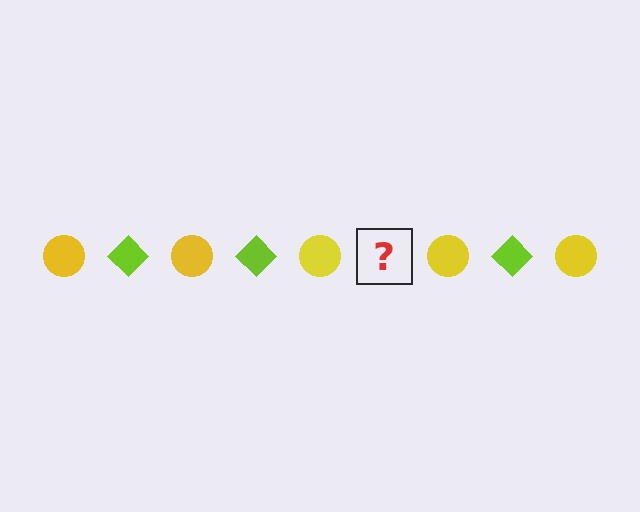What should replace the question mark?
The question mark should be replaced with a lime diamond.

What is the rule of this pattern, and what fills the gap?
The rule is that the pattern alternates between yellow circle and lime diamond. The gap should be filled with a lime diamond.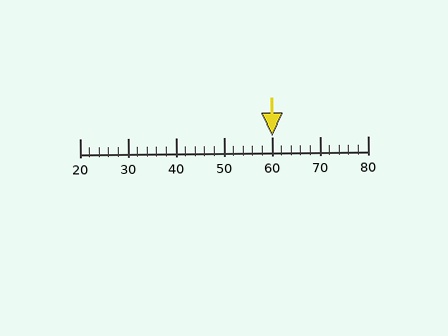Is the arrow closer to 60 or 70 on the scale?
The arrow is closer to 60.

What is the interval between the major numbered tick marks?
The major tick marks are spaced 10 units apart.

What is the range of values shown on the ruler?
The ruler shows values from 20 to 80.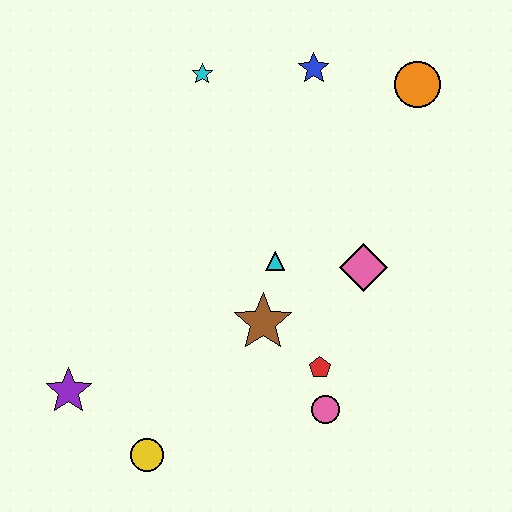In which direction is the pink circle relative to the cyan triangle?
The pink circle is below the cyan triangle.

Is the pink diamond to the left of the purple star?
No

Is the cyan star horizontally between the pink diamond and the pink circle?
No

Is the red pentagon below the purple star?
No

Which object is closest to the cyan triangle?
The brown star is closest to the cyan triangle.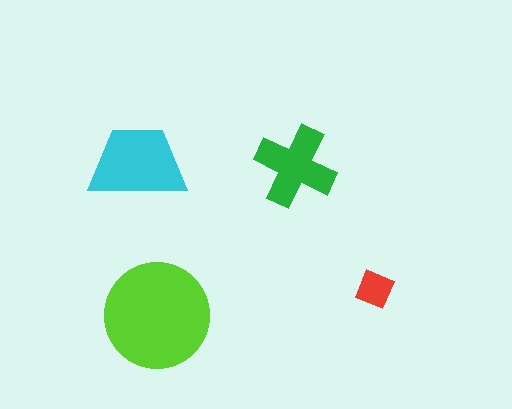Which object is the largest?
The lime circle.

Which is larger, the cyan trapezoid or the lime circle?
The lime circle.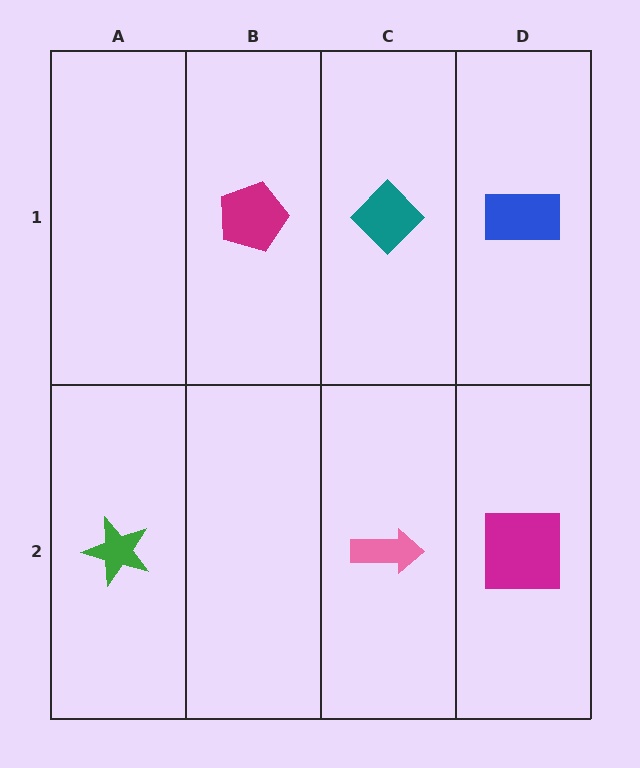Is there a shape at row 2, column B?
No, that cell is empty.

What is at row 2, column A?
A green star.